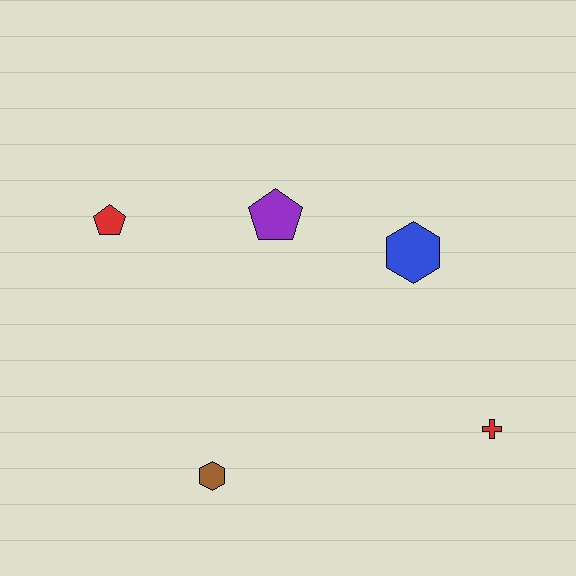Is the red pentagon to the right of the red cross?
No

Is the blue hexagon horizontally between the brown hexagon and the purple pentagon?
No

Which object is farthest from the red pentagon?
The red cross is farthest from the red pentagon.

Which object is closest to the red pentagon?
The purple pentagon is closest to the red pentagon.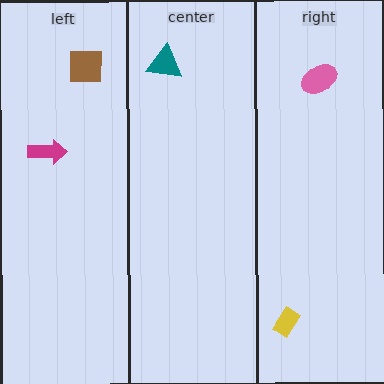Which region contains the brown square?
The left region.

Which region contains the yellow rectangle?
The right region.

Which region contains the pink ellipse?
The right region.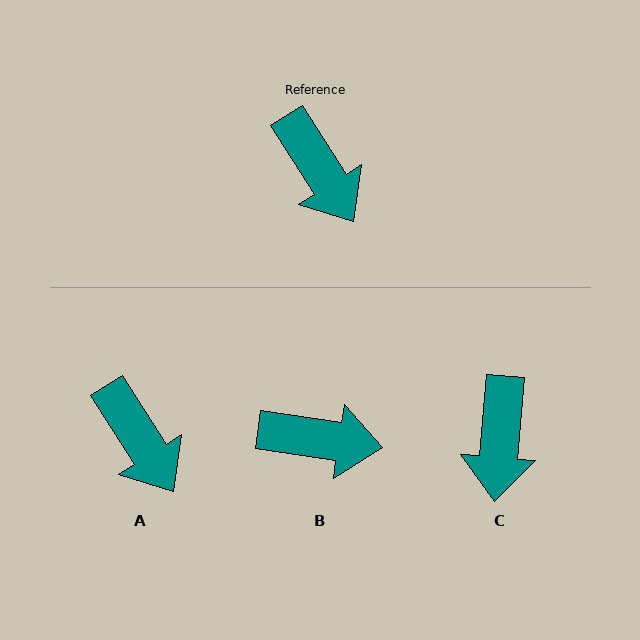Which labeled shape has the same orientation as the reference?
A.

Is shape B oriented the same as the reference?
No, it is off by about 49 degrees.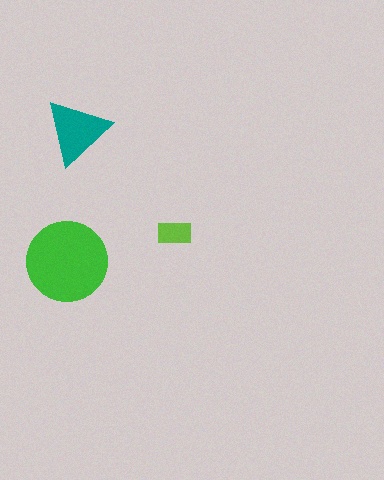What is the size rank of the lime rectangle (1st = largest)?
3rd.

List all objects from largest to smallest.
The green circle, the teal triangle, the lime rectangle.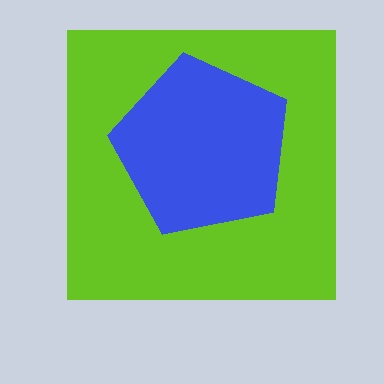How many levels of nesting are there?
2.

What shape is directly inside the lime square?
The blue pentagon.